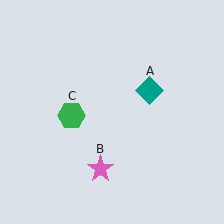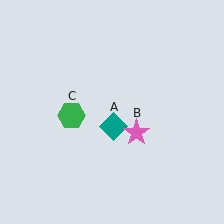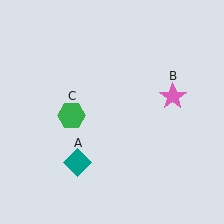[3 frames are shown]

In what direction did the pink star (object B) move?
The pink star (object B) moved up and to the right.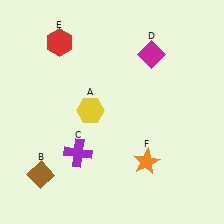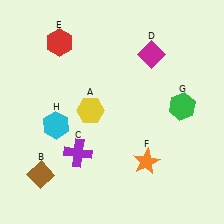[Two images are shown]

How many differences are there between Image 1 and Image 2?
There are 2 differences between the two images.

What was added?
A green hexagon (G), a cyan hexagon (H) were added in Image 2.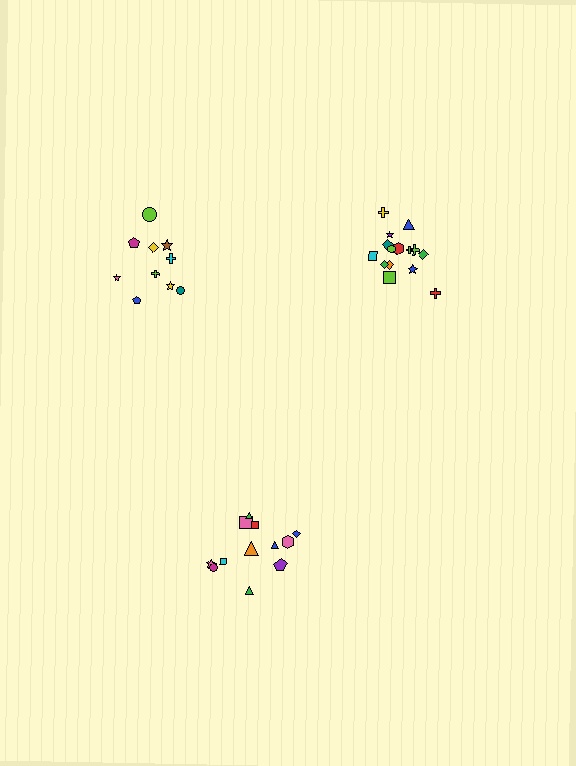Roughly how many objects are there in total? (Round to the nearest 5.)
Roughly 35 objects in total.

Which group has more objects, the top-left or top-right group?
The top-right group.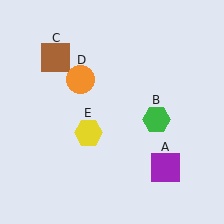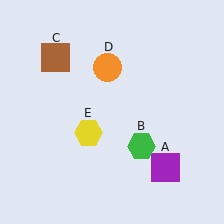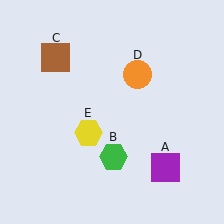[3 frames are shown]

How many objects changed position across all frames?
2 objects changed position: green hexagon (object B), orange circle (object D).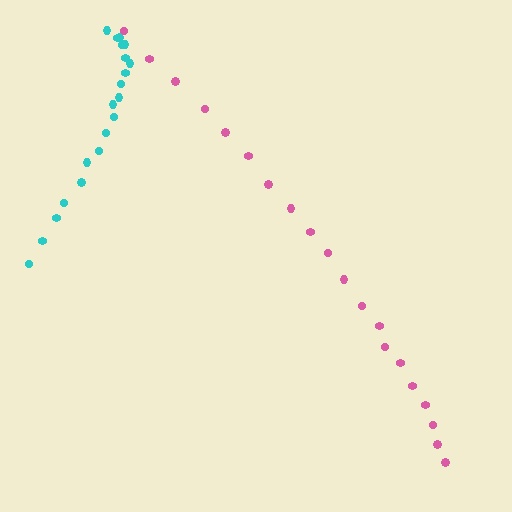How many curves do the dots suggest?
There are 2 distinct paths.